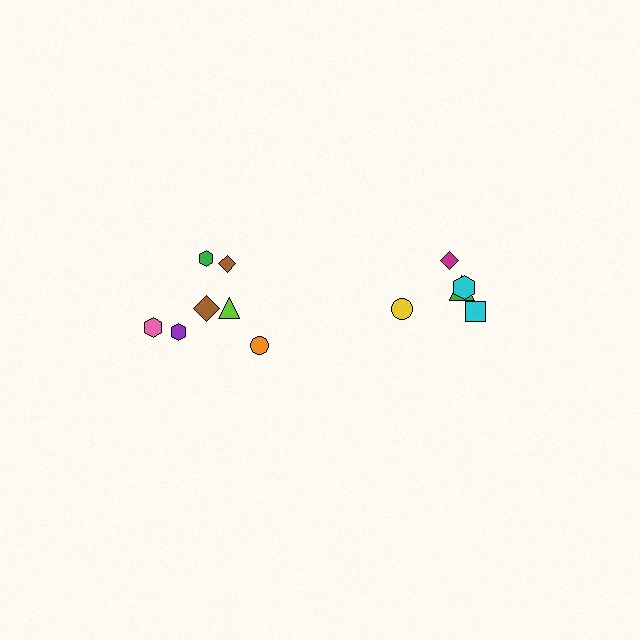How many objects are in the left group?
There are 7 objects.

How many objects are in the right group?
There are 5 objects.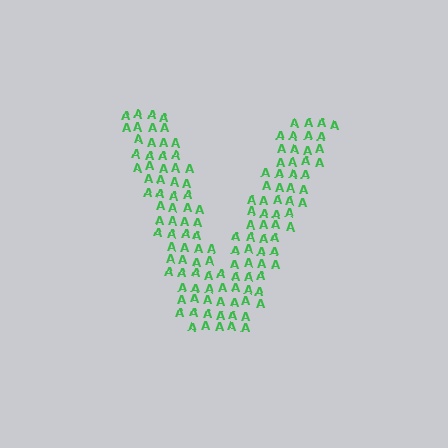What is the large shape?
The large shape is the letter V.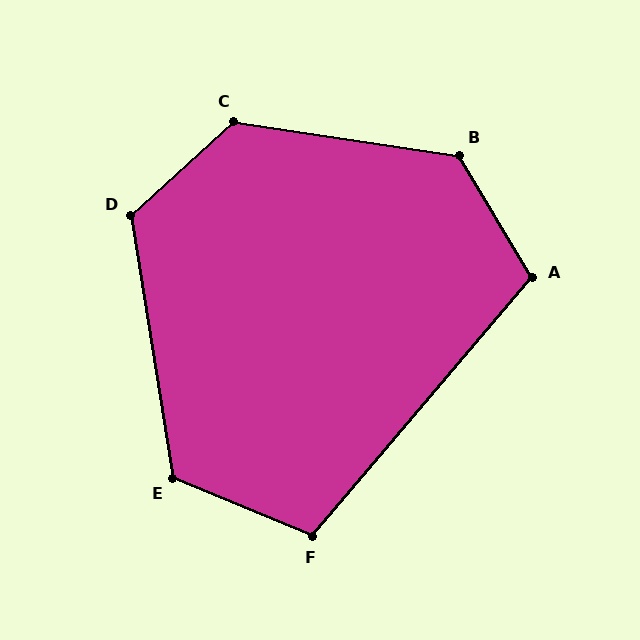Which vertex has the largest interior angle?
C, at approximately 129 degrees.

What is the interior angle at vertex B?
Approximately 129 degrees (obtuse).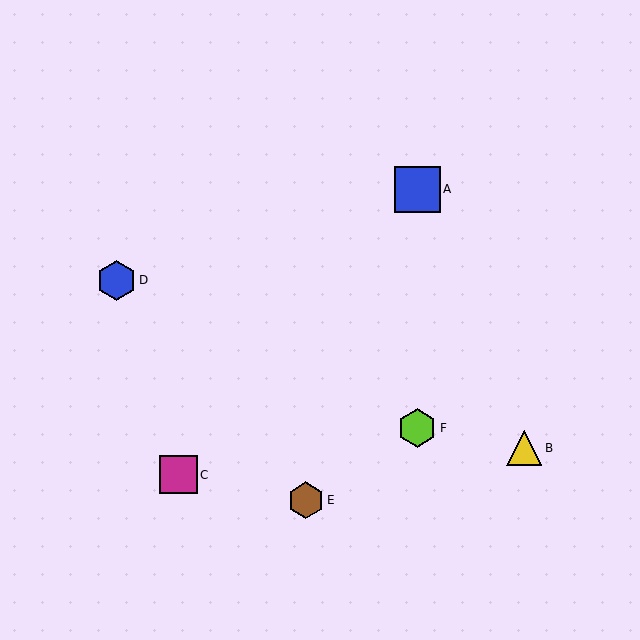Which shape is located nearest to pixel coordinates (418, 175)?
The blue square (labeled A) at (417, 189) is nearest to that location.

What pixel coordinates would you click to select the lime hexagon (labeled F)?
Click at (417, 428) to select the lime hexagon F.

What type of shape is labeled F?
Shape F is a lime hexagon.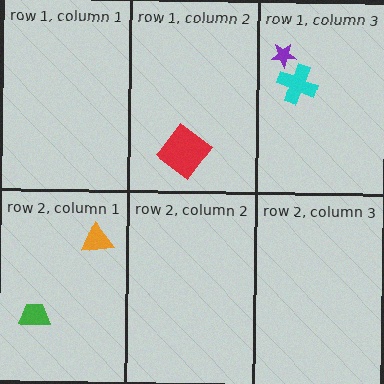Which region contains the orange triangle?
The row 2, column 1 region.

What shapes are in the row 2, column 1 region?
The orange triangle, the green trapezoid.